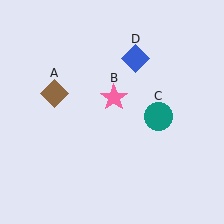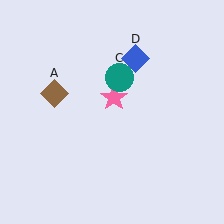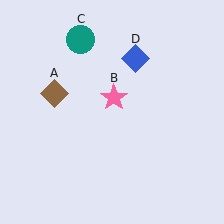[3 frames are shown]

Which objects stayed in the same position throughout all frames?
Brown diamond (object A) and pink star (object B) and blue diamond (object D) remained stationary.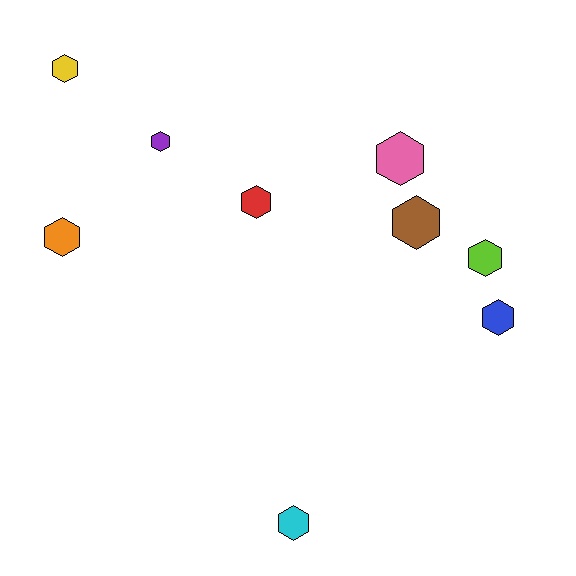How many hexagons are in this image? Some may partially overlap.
There are 9 hexagons.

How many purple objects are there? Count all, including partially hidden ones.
There is 1 purple object.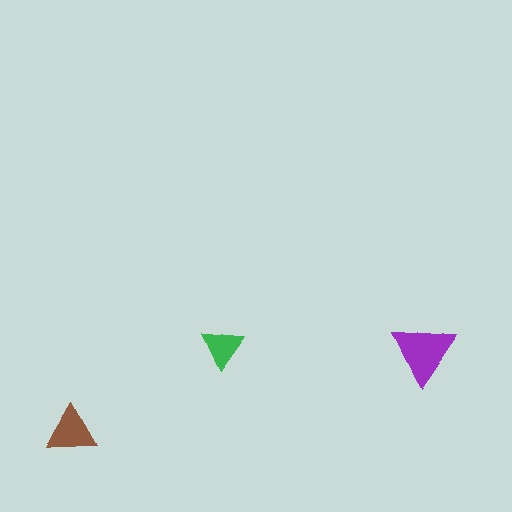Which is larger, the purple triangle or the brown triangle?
The purple one.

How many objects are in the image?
There are 3 objects in the image.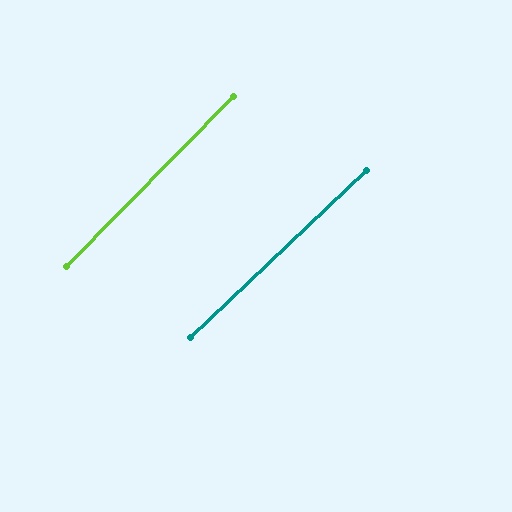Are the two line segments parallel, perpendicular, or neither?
Parallel — their directions differ by only 1.9°.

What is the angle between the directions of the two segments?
Approximately 2 degrees.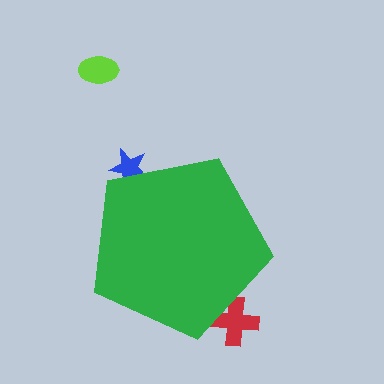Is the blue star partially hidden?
Yes, the blue star is partially hidden behind the green pentagon.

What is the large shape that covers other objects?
A green pentagon.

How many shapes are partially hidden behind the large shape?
2 shapes are partially hidden.